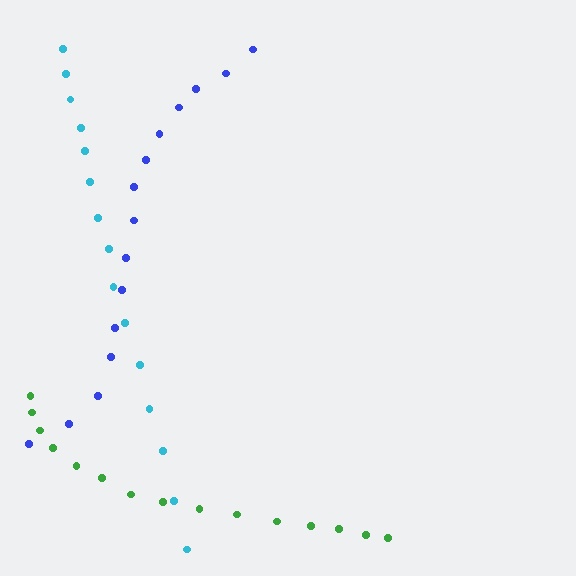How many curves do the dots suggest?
There are 3 distinct paths.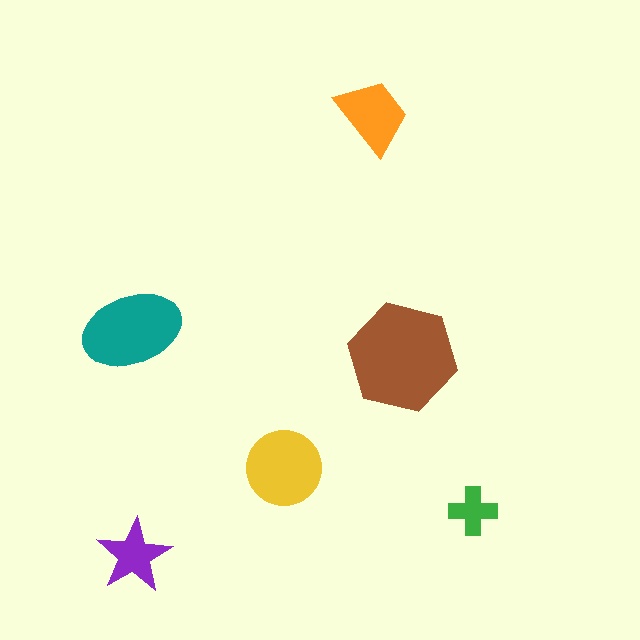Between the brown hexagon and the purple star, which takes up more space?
The brown hexagon.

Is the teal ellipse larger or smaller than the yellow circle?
Larger.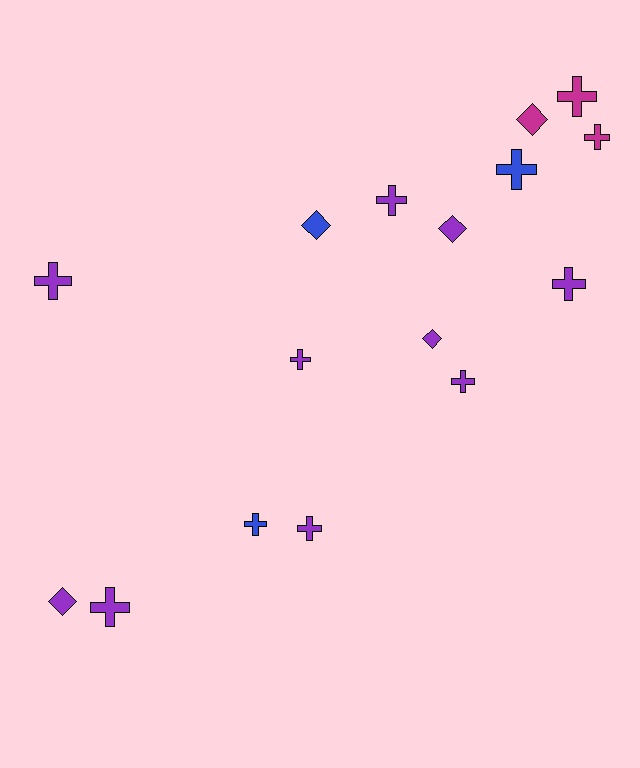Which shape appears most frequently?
Cross, with 11 objects.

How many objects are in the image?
There are 16 objects.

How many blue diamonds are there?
There is 1 blue diamond.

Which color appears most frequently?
Purple, with 10 objects.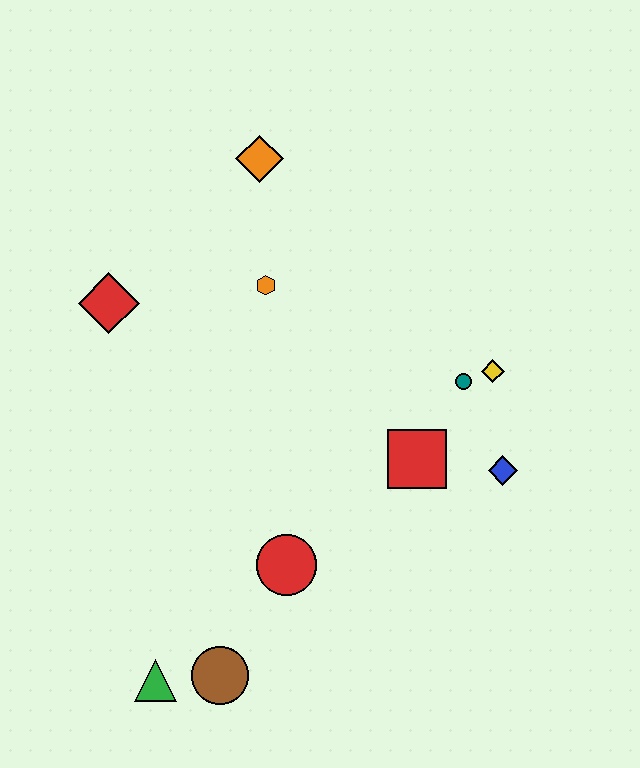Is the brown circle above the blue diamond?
No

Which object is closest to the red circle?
The brown circle is closest to the red circle.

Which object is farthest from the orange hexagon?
The green triangle is farthest from the orange hexagon.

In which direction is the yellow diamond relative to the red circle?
The yellow diamond is to the right of the red circle.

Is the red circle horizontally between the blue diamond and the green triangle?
Yes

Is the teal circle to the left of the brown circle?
No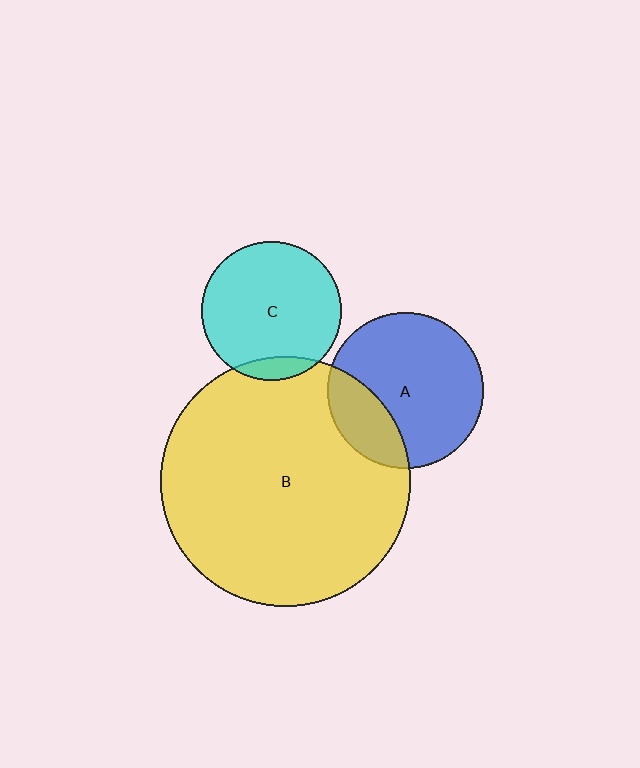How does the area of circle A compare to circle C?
Approximately 1.3 times.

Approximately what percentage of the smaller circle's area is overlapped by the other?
Approximately 25%.